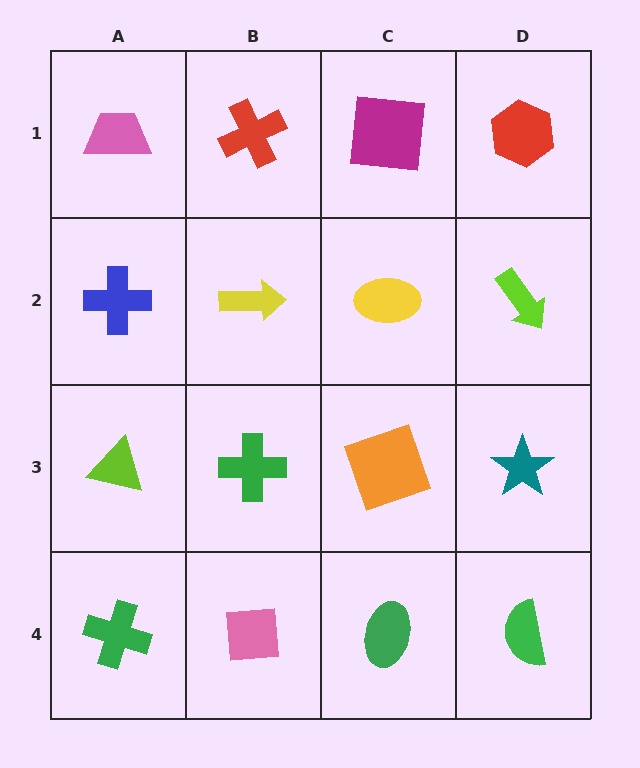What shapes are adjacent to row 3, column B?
A yellow arrow (row 2, column B), a pink square (row 4, column B), a lime triangle (row 3, column A), an orange square (row 3, column C).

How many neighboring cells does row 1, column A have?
2.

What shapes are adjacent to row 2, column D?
A red hexagon (row 1, column D), a teal star (row 3, column D), a yellow ellipse (row 2, column C).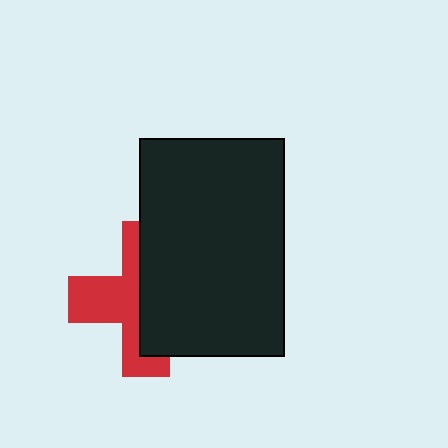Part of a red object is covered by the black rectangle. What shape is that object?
It is a cross.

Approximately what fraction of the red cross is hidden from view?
Roughly 53% of the red cross is hidden behind the black rectangle.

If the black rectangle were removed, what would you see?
You would see the complete red cross.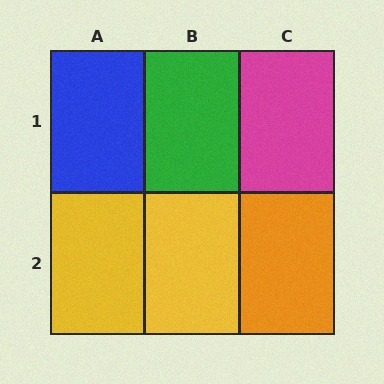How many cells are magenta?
1 cell is magenta.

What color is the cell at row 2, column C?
Orange.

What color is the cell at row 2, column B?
Yellow.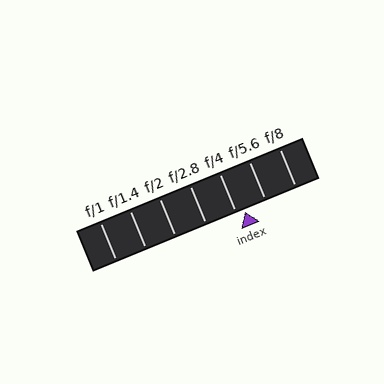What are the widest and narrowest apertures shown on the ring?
The widest aperture shown is f/1 and the narrowest is f/8.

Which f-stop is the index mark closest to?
The index mark is closest to f/4.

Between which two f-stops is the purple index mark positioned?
The index mark is between f/4 and f/5.6.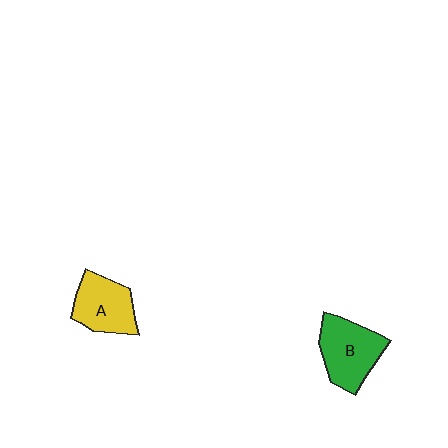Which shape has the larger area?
Shape B (green).